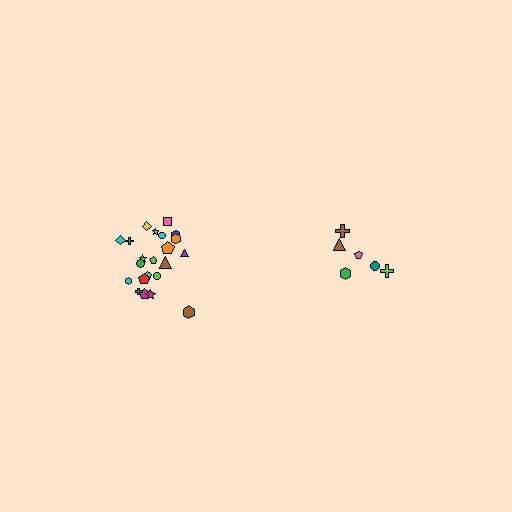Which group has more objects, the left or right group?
The left group.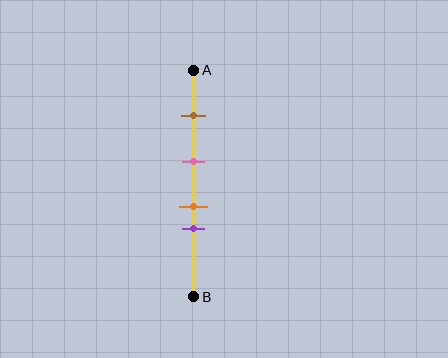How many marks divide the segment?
There are 4 marks dividing the segment.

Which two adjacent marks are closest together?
The orange and purple marks are the closest adjacent pair.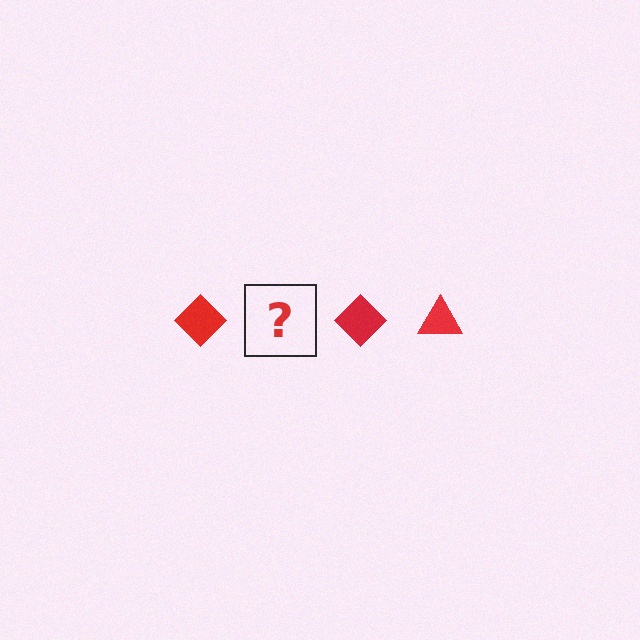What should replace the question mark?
The question mark should be replaced with a red triangle.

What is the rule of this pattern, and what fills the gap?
The rule is that the pattern cycles through diamond, triangle shapes in red. The gap should be filled with a red triangle.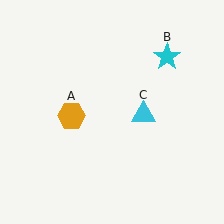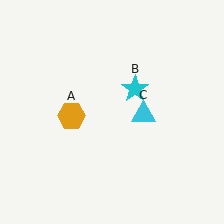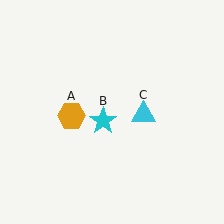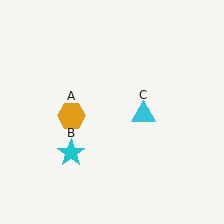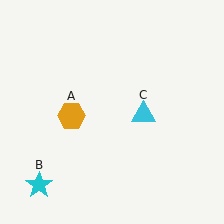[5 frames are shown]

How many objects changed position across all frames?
1 object changed position: cyan star (object B).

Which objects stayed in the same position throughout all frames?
Orange hexagon (object A) and cyan triangle (object C) remained stationary.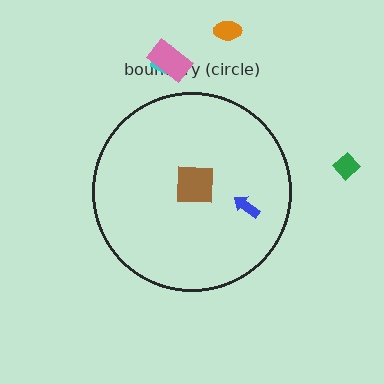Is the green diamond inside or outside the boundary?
Outside.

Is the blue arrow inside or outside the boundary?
Inside.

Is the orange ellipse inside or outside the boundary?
Outside.